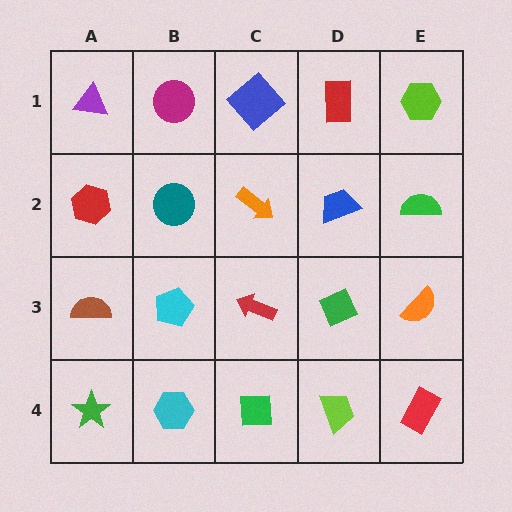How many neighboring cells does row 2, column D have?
4.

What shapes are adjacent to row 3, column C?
An orange arrow (row 2, column C), a green square (row 4, column C), a cyan pentagon (row 3, column B), a green diamond (row 3, column D).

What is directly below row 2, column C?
A red arrow.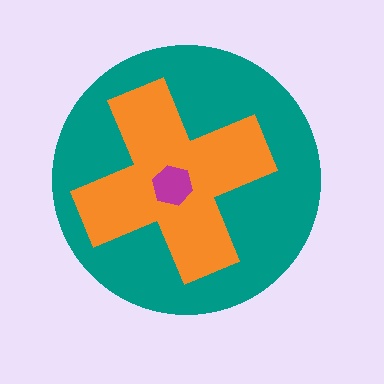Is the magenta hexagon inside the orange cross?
Yes.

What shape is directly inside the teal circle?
The orange cross.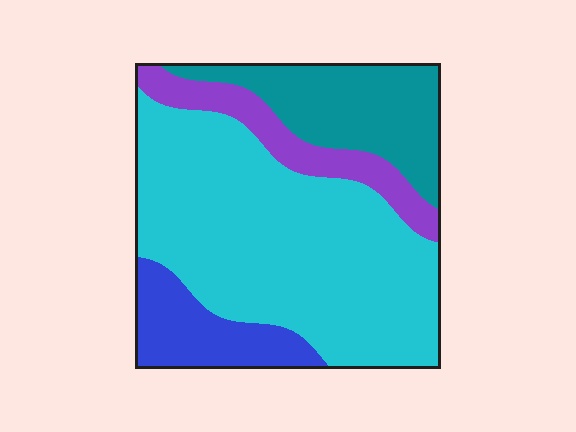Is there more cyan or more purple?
Cyan.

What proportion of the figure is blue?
Blue covers 12% of the figure.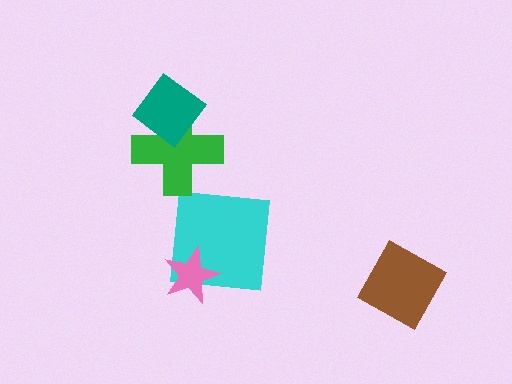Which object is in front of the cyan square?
The pink star is in front of the cyan square.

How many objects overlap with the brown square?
0 objects overlap with the brown square.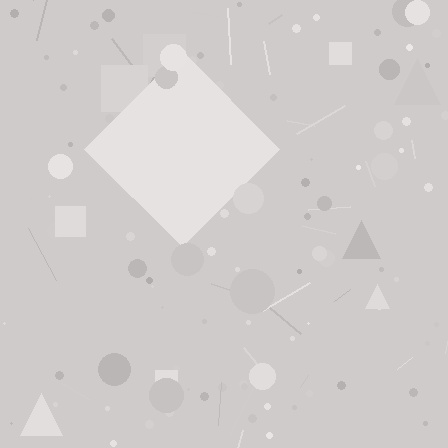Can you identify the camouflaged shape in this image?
The camouflaged shape is a diamond.